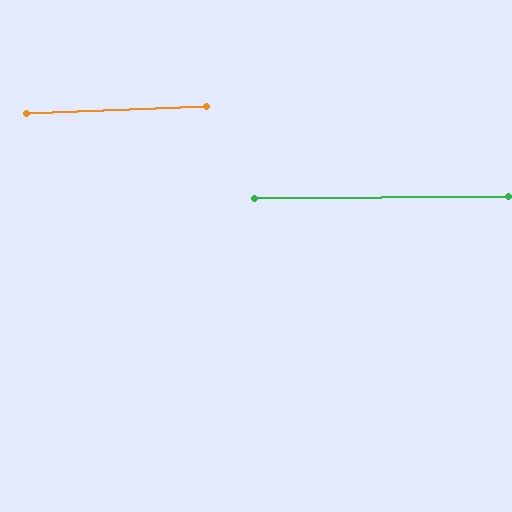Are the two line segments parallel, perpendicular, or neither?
Parallel — their directions differ by only 1.9°.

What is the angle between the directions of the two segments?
Approximately 2 degrees.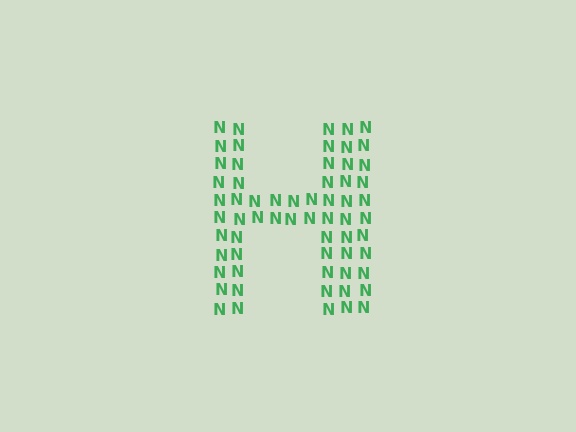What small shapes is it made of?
It is made of small letter N's.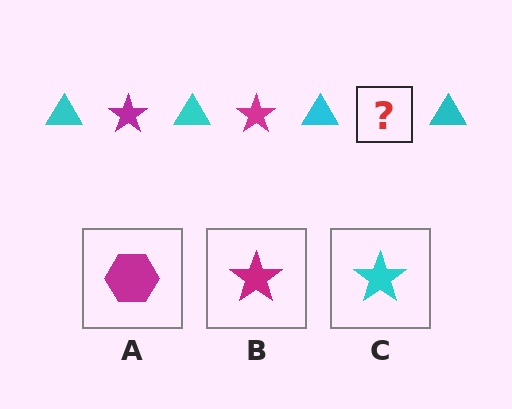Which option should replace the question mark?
Option B.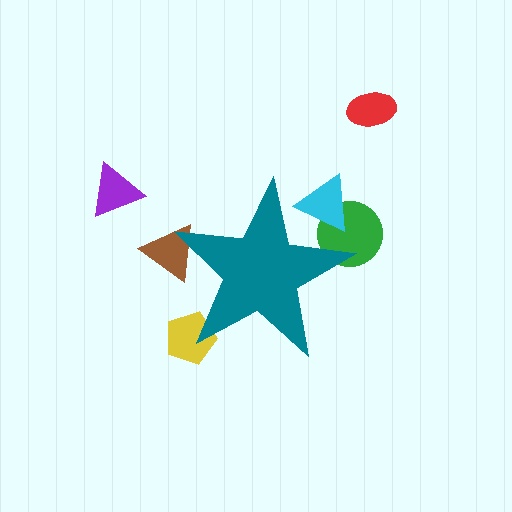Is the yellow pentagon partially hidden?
Yes, the yellow pentagon is partially hidden behind the teal star.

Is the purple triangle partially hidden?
No, the purple triangle is fully visible.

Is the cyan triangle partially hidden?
Yes, the cyan triangle is partially hidden behind the teal star.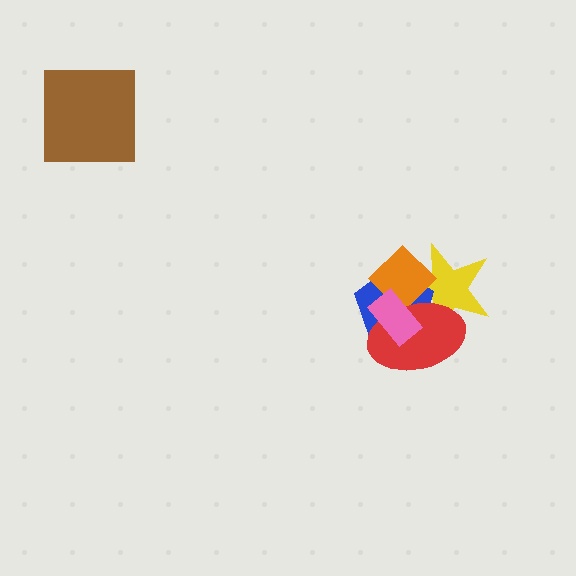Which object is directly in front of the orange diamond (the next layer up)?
The red ellipse is directly in front of the orange diamond.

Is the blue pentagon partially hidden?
Yes, it is partially covered by another shape.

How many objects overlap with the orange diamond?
4 objects overlap with the orange diamond.